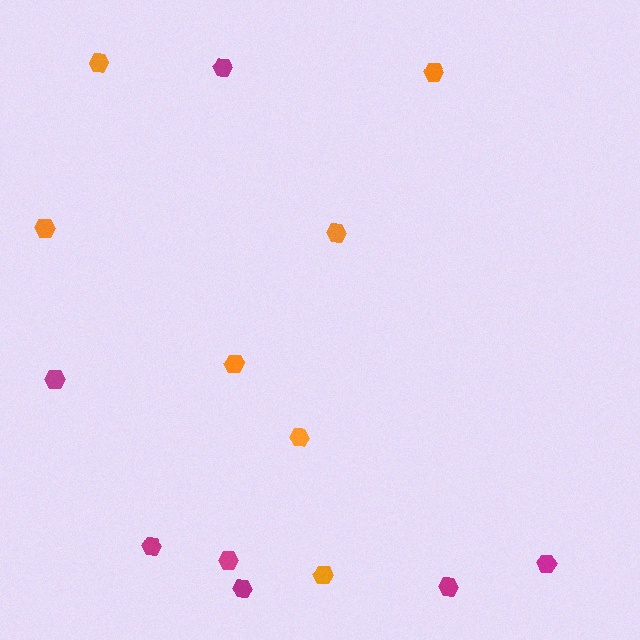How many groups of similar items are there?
There are 2 groups: one group of magenta hexagons (7) and one group of orange hexagons (7).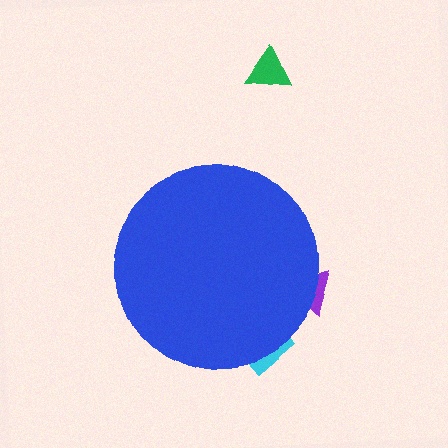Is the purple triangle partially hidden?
Yes, the purple triangle is partially hidden behind the blue circle.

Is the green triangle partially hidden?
No, the green triangle is fully visible.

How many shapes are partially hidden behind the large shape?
2 shapes are partially hidden.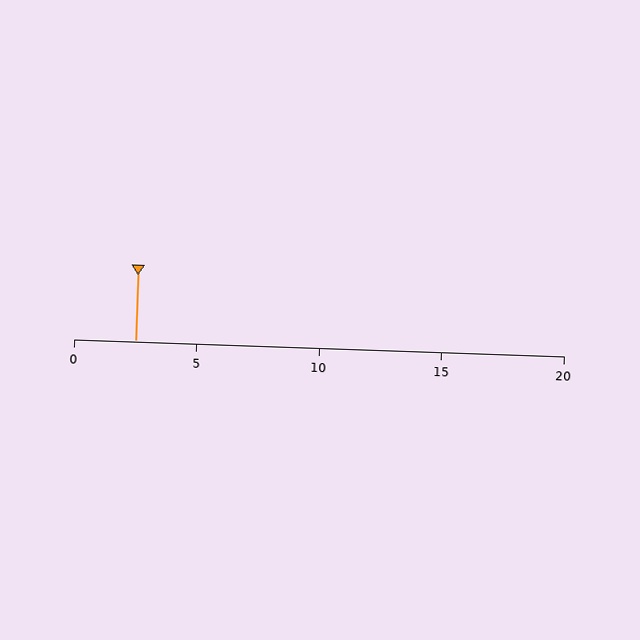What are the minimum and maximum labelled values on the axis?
The axis runs from 0 to 20.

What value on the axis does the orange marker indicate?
The marker indicates approximately 2.5.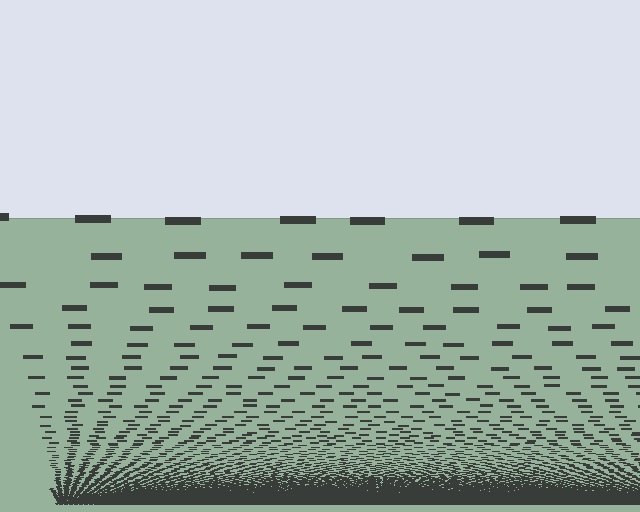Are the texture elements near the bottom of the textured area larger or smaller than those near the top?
Smaller. The gradient is inverted — elements near the bottom are smaller and denser.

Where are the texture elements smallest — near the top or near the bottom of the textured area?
Near the bottom.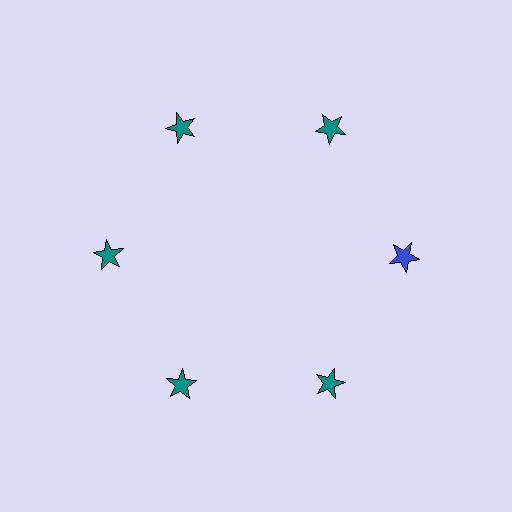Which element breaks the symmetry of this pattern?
The blue star at roughly the 3 o'clock position breaks the symmetry. All other shapes are teal stars.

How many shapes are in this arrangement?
There are 6 shapes arranged in a ring pattern.